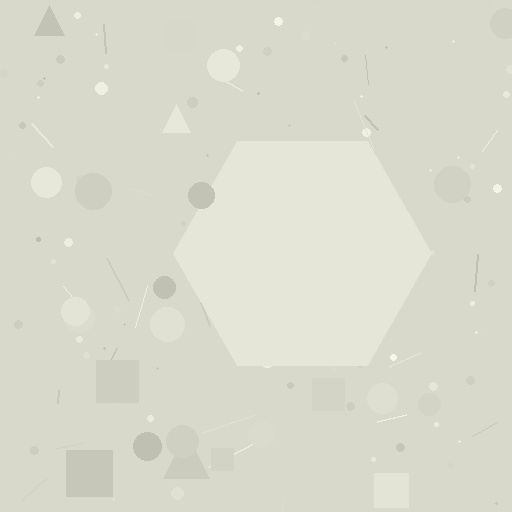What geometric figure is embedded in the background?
A hexagon is embedded in the background.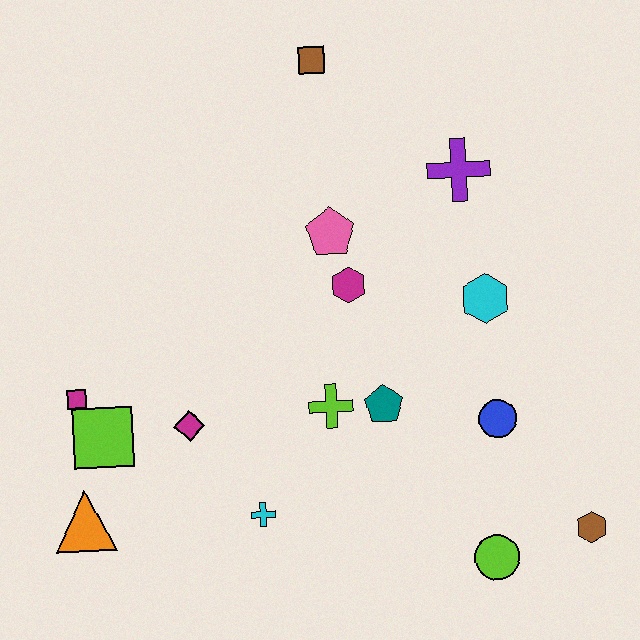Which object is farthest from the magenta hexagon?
The orange triangle is farthest from the magenta hexagon.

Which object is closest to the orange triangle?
The lime square is closest to the orange triangle.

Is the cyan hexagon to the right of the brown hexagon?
No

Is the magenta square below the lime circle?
No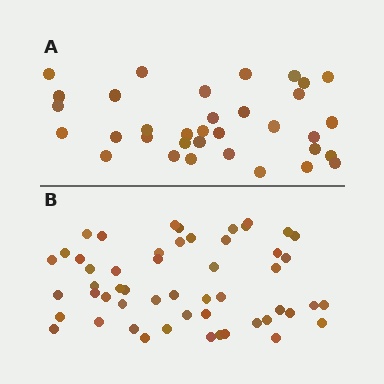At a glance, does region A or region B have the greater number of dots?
Region B (the bottom region) has more dots.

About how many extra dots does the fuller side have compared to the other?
Region B has approximately 20 more dots than region A.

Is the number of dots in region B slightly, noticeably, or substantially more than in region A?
Region B has substantially more. The ratio is roughly 1.6 to 1.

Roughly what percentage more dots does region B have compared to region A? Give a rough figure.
About 55% more.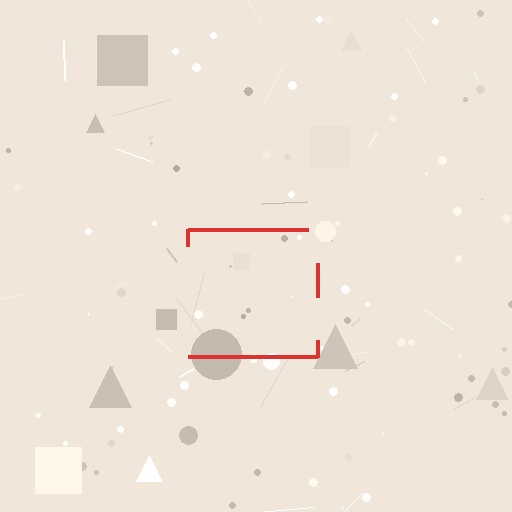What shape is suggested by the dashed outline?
The dashed outline suggests a square.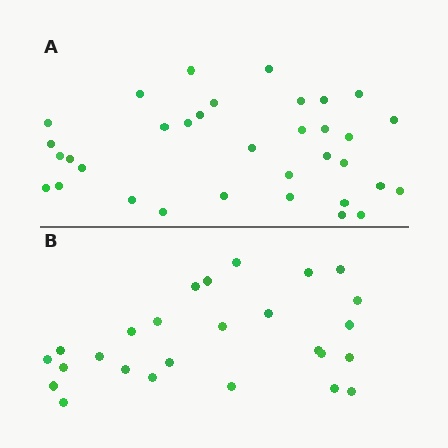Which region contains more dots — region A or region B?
Region A (the top region) has more dots.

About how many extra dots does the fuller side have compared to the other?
Region A has roughly 8 or so more dots than region B.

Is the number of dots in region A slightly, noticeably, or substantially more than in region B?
Region A has noticeably more, but not dramatically so. The ratio is roughly 1.3 to 1.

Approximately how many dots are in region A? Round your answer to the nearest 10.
About 30 dots. (The exact count is 34, which rounds to 30.)